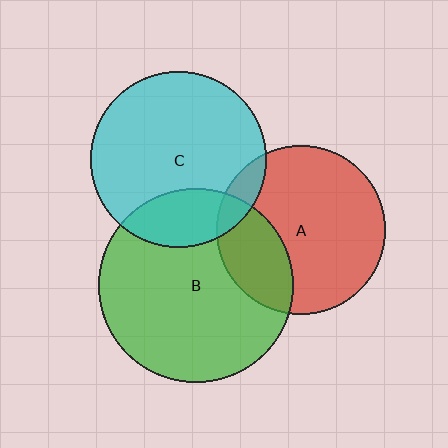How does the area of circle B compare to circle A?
Approximately 1.3 times.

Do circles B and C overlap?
Yes.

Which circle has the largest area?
Circle B (green).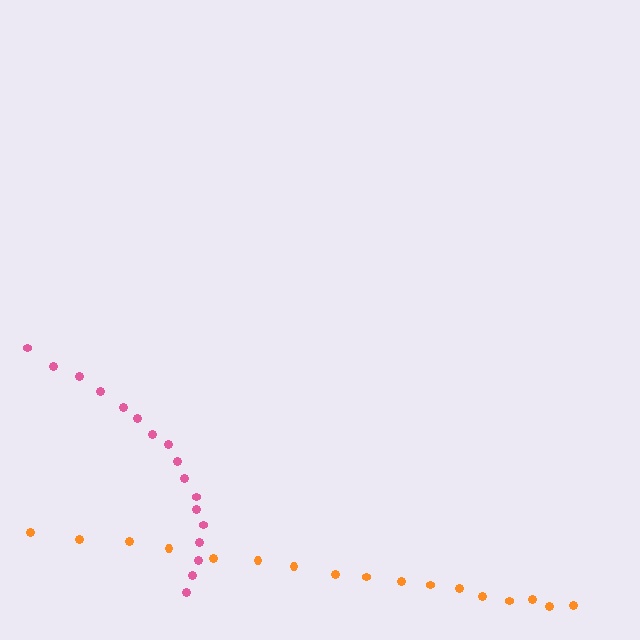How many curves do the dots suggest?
There are 2 distinct paths.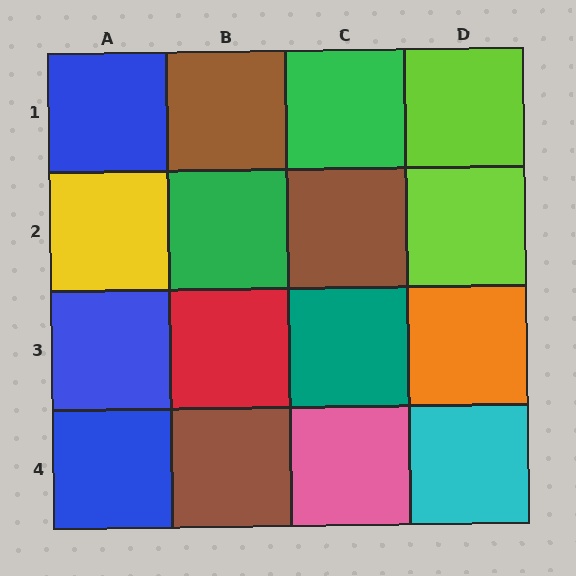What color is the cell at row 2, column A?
Yellow.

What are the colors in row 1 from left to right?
Blue, brown, green, lime.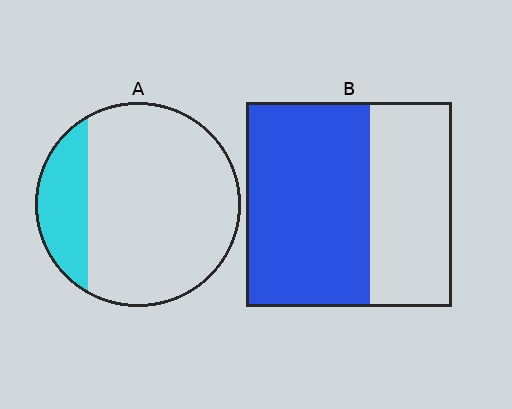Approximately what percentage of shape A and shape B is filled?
A is approximately 20% and B is approximately 60%.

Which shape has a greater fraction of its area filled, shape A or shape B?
Shape B.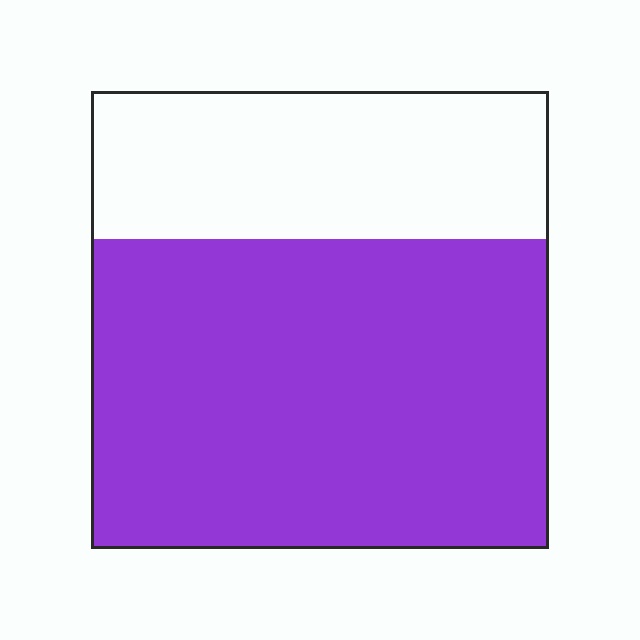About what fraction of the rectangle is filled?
About two thirds (2/3).